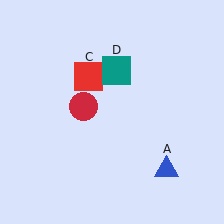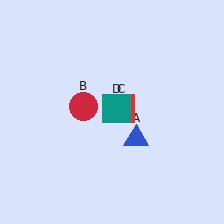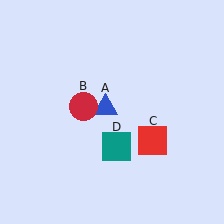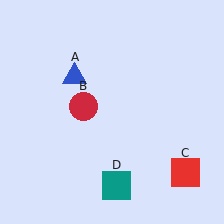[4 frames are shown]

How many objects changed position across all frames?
3 objects changed position: blue triangle (object A), red square (object C), teal square (object D).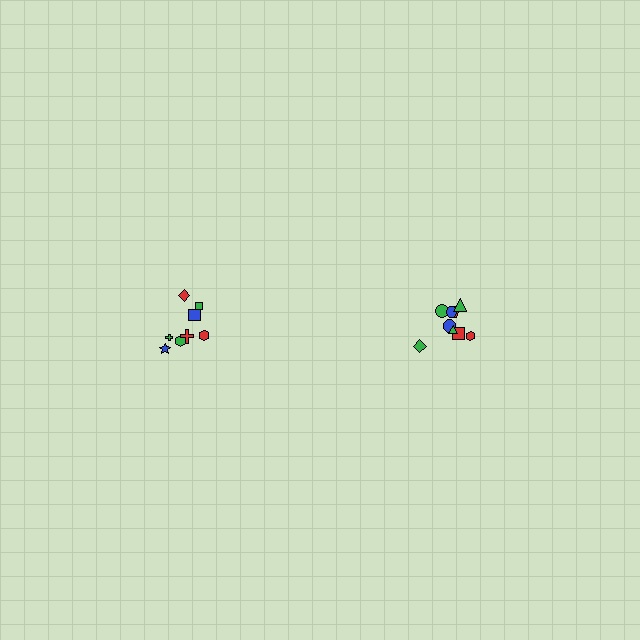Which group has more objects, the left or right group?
The right group.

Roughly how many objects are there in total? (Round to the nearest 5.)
Roughly 20 objects in total.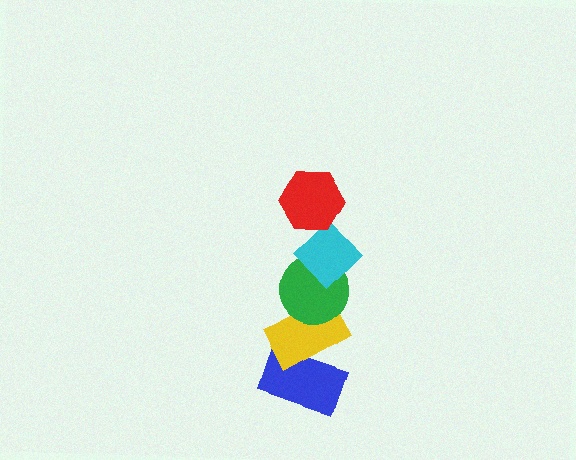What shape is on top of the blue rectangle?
The yellow rectangle is on top of the blue rectangle.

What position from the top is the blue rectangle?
The blue rectangle is 5th from the top.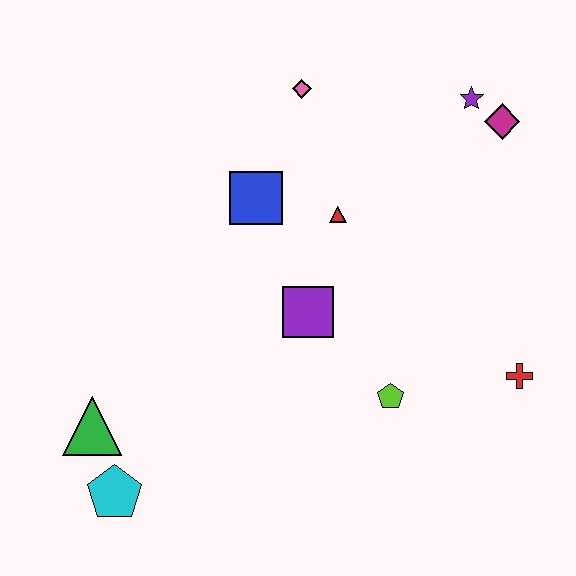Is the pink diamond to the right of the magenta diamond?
No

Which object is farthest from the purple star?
The cyan pentagon is farthest from the purple star.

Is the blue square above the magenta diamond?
No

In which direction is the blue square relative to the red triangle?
The blue square is to the left of the red triangle.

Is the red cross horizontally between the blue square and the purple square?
No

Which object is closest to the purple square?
The red triangle is closest to the purple square.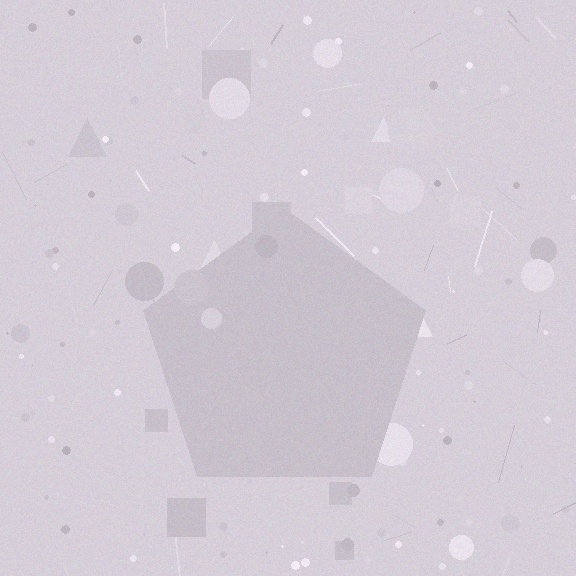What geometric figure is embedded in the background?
A pentagon is embedded in the background.